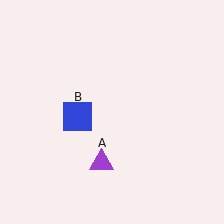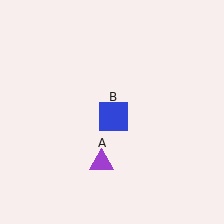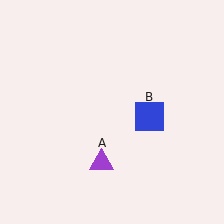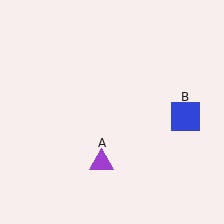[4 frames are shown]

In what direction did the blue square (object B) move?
The blue square (object B) moved right.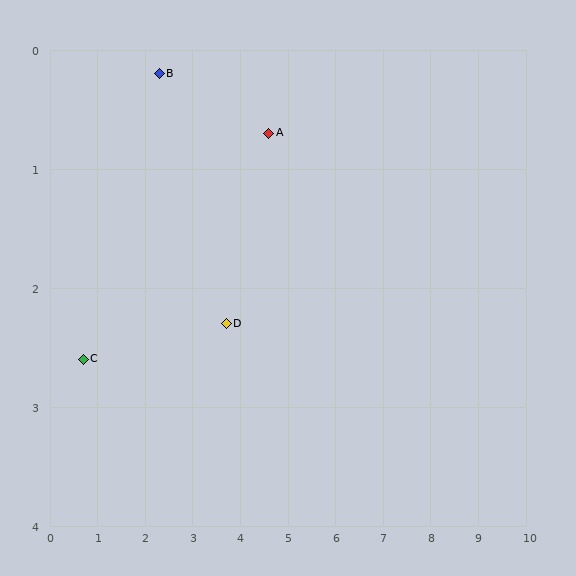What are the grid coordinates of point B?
Point B is at approximately (2.3, 0.2).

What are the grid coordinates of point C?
Point C is at approximately (0.7, 2.6).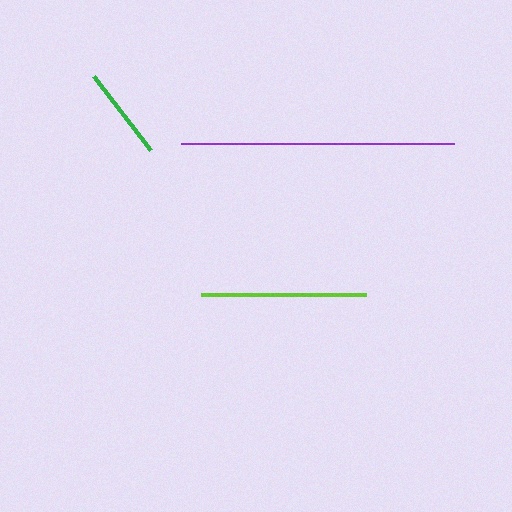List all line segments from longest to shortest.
From longest to shortest: purple, lime, green.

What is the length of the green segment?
The green segment is approximately 94 pixels long.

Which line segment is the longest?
The purple line is the longest at approximately 273 pixels.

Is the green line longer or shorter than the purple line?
The purple line is longer than the green line.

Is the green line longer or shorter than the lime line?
The lime line is longer than the green line.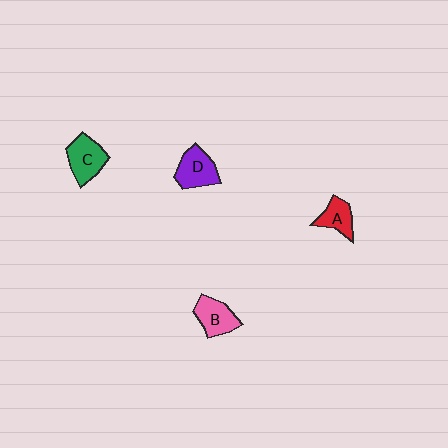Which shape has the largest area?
Shape C (green).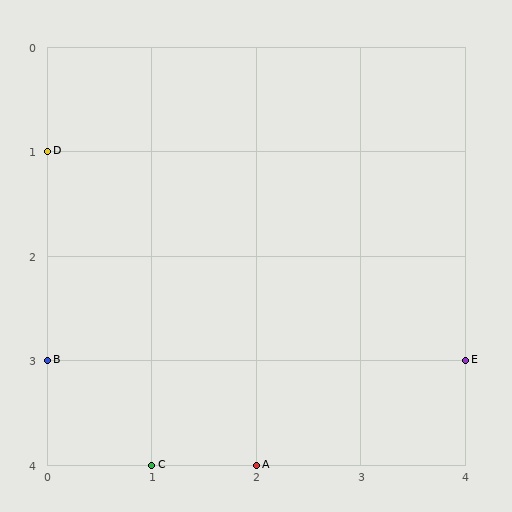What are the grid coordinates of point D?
Point D is at grid coordinates (0, 1).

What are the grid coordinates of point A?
Point A is at grid coordinates (2, 4).